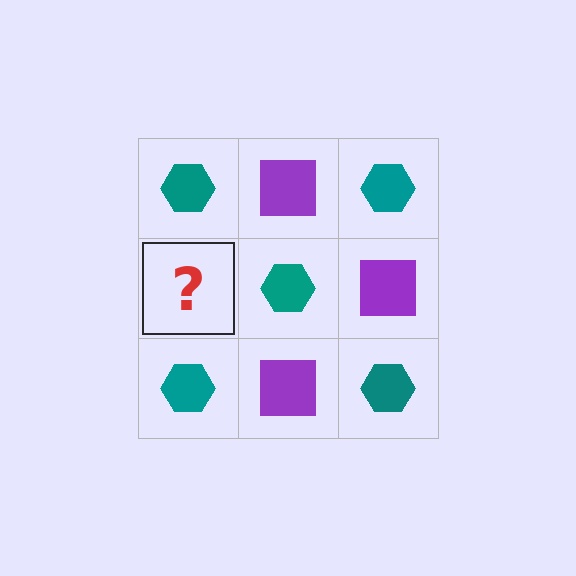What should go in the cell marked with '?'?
The missing cell should contain a purple square.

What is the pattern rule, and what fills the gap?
The rule is that it alternates teal hexagon and purple square in a checkerboard pattern. The gap should be filled with a purple square.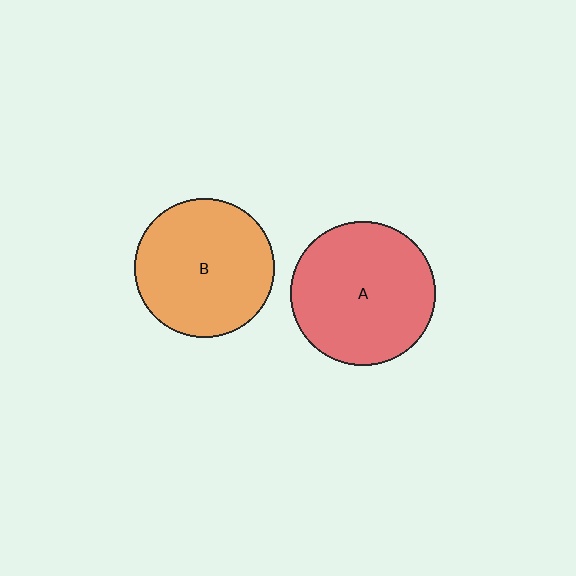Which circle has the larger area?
Circle A (red).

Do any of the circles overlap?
No, none of the circles overlap.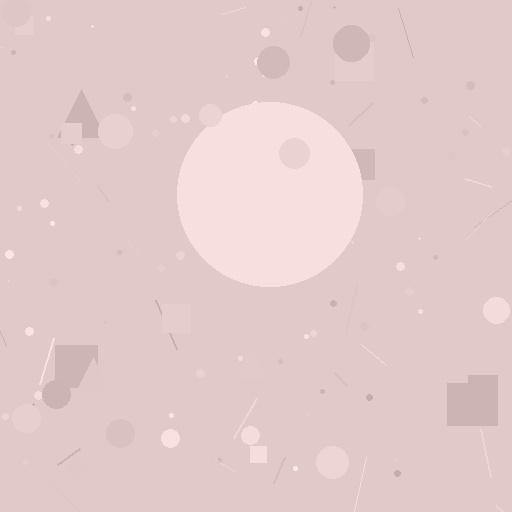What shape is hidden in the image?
A circle is hidden in the image.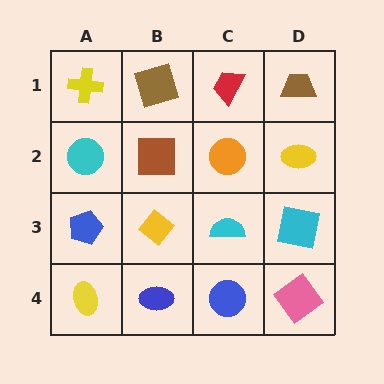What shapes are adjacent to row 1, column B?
A brown square (row 2, column B), a yellow cross (row 1, column A), a red trapezoid (row 1, column C).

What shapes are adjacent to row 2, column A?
A yellow cross (row 1, column A), a blue pentagon (row 3, column A), a brown square (row 2, column B).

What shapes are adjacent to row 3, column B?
A brown square (row 2, column B), a blue ellipse (row 4, column B), a blue pentagon (row 3, column A), a cyan semicircle (row 3, column C).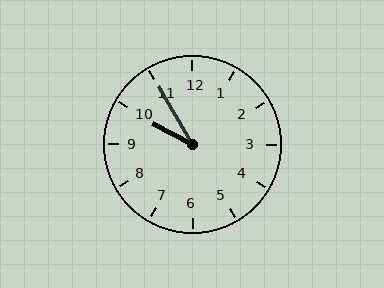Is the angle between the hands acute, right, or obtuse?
It is acute.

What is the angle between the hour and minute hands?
Approximately 32 degrees.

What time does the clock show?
9:55.